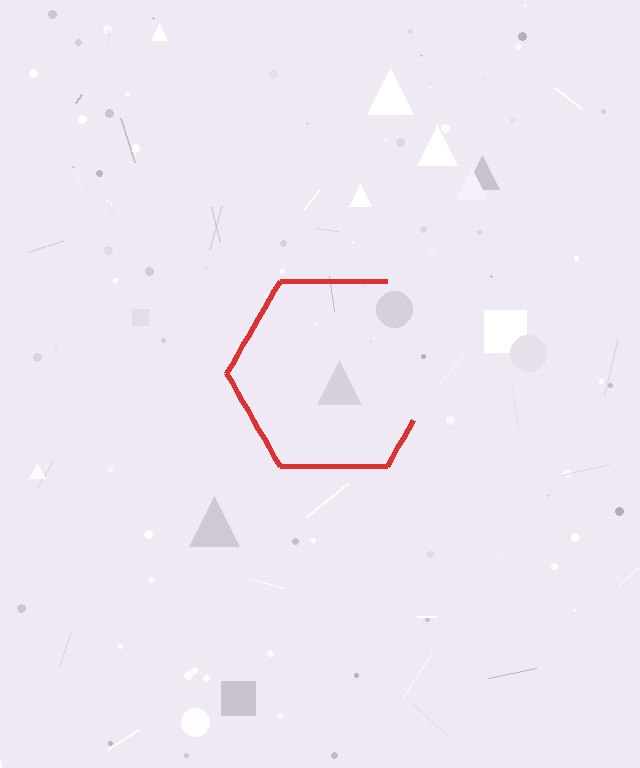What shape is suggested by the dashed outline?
The dashed outline suggests a hexagon.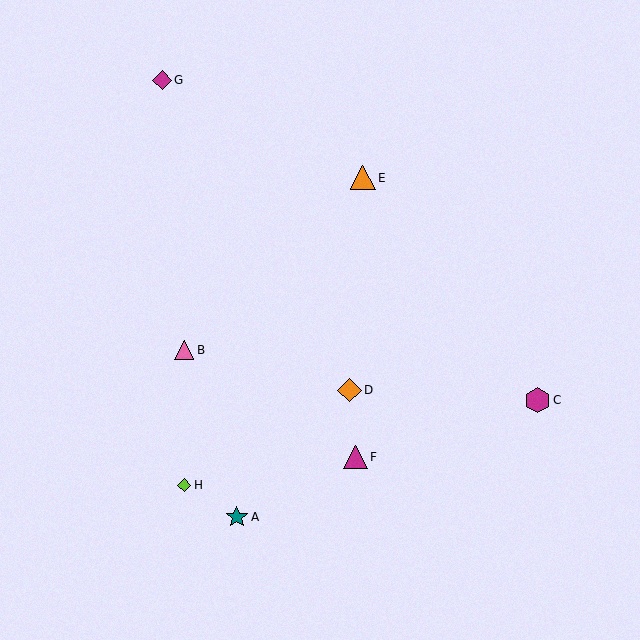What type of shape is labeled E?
Shape E is an orange triangle.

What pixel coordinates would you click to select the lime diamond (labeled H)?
Click at (184, 485) to select the lime diamond H.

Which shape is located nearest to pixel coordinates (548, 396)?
The magenta hexagon (labeled C) at (537, 400) is nearest to that location.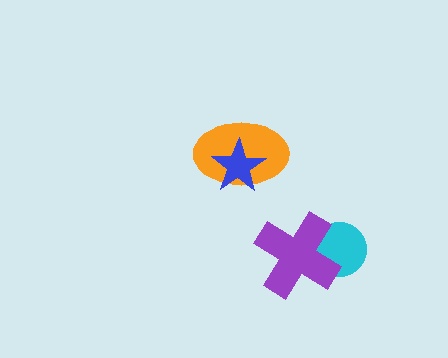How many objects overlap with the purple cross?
1 object overlaps with the purple cross.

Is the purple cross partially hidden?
No, no other shape covers it.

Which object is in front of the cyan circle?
The purple cross is in front of the cyan circle.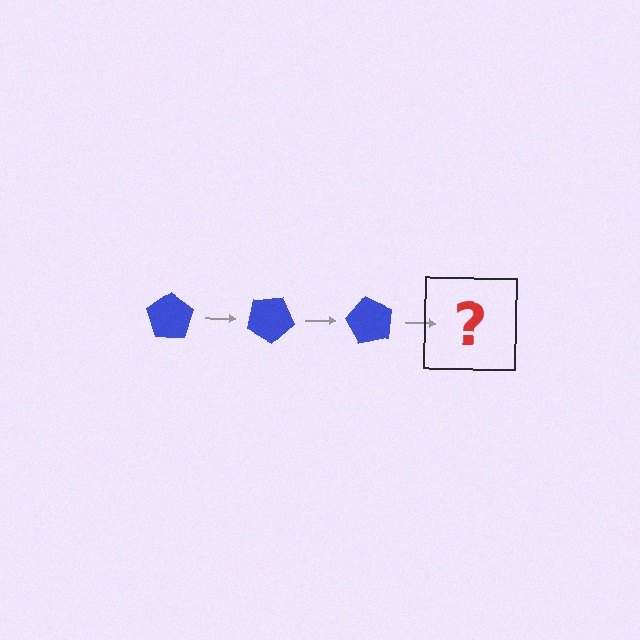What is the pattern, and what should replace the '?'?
The pattern is that the pentagon rotates 30 degrees each step. The '?' should be a blue pentagon rotated 90 degrees.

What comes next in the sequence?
The next element should be a blue pentagon rotated 90 degrees.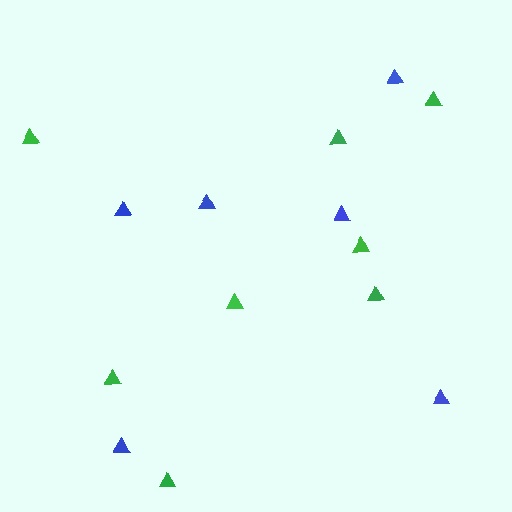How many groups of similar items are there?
There are 2 groups: one group of blue triangles (6) and one group of green triangles (8).